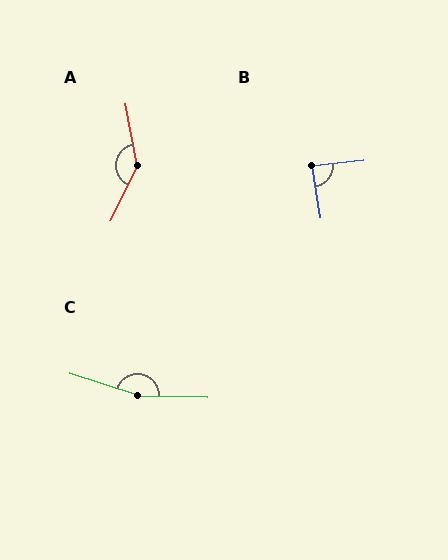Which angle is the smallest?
B, at approximately 87 degrees.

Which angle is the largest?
C, at approximately 164 degrees.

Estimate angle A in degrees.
Approximately 143 degrees.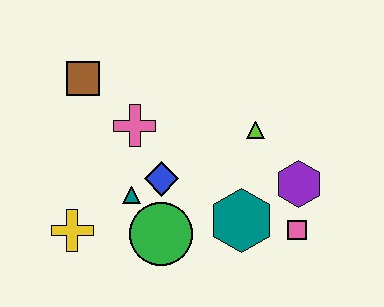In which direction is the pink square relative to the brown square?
The pink square is to the right of the brown square.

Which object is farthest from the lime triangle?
The yellow cross is farthest from the lime triangle.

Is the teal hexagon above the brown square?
No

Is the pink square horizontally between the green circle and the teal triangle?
No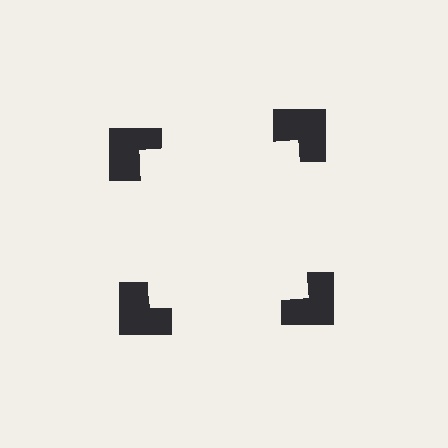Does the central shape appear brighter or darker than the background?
It typically appears slightly brighter than the background, even though no actual brightness change is drawn.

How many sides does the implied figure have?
4 sides.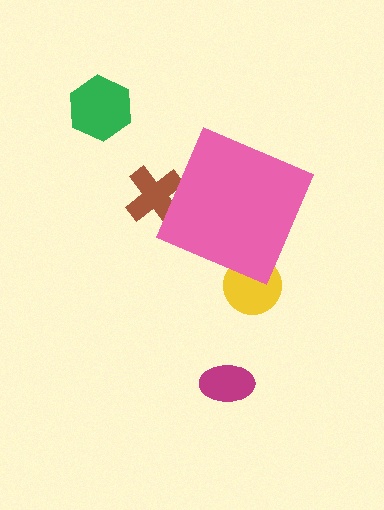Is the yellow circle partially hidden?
Yes, the yellow circle is partially hidden behind the pink diamond.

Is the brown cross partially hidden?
Yes, the brown cross is partially hidden behind the pink diamond.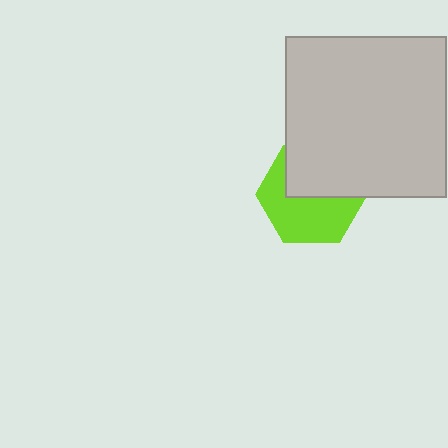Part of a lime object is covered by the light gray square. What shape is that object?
It is a hexagon.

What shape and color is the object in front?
The object in front is a light gray square.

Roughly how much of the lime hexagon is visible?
About half of it is visible (roughly 57%).